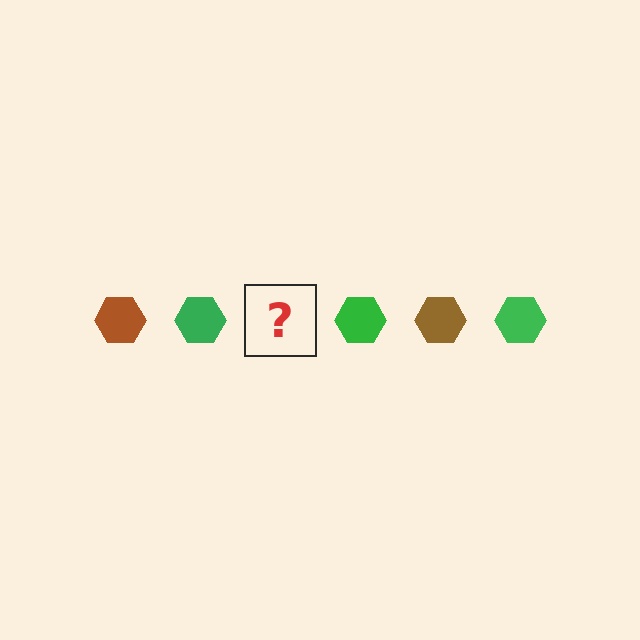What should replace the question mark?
The question mark should be replaced with a brown hexagon.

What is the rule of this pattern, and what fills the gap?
The rule is that the pattern cycles through brown, green hexagons. The gap should be filled with a brown hexagon.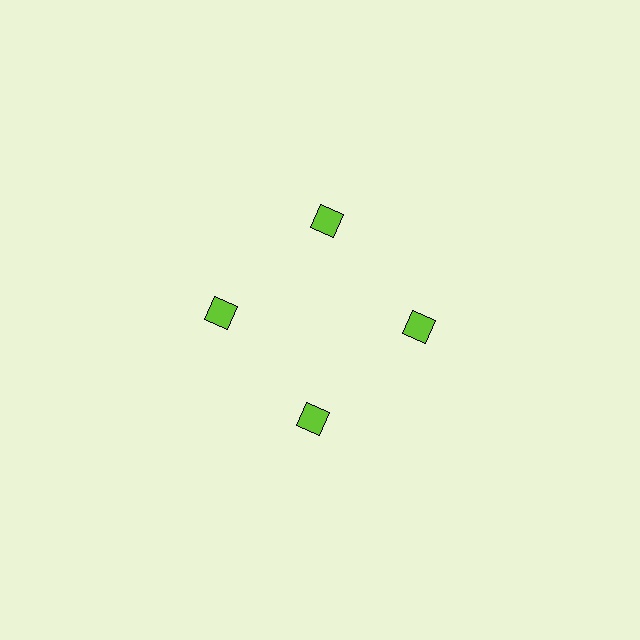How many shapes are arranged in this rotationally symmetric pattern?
There are 4 shapes, arranged in 4 groups of 1.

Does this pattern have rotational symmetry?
Yes, this pattern has 4-fold rotational symmetry. It looks the same after rotating 90 degrees around the center.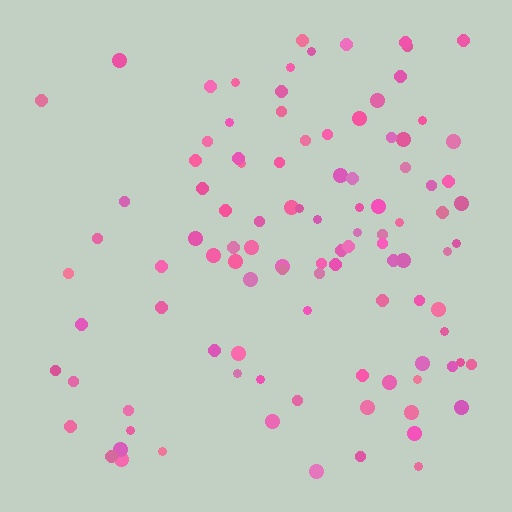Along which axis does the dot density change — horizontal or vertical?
Horizontal.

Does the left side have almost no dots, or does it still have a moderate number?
Still a moderate number, just noticeably fewer than the right.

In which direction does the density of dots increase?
From left to right, with the right side densest.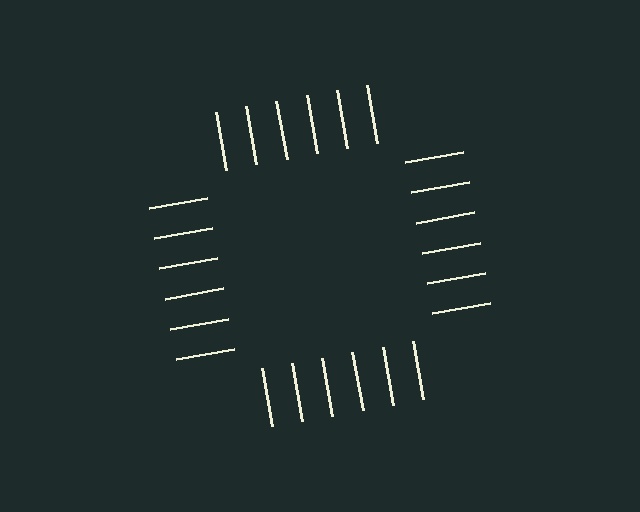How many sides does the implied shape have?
4 sides — the line-ends trace a square.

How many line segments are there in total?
24 — 6 along each of the 4 edges.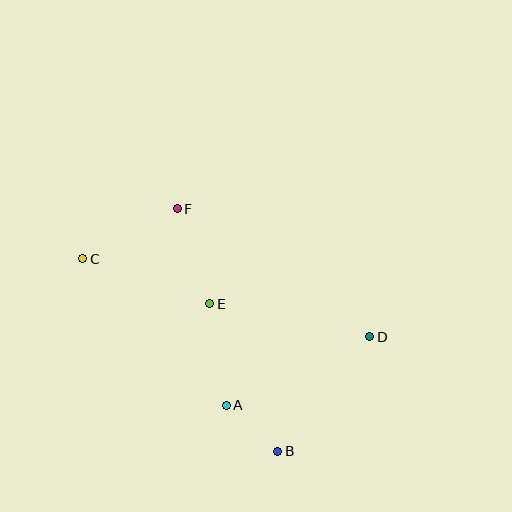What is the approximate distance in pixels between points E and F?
The distance between E and F is approximately 101 pixels.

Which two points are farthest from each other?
Points C and D are farthest from each other.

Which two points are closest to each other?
Points A and B are closest to each other.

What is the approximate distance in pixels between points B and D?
The distance between B and D is approximately 147 pixels.